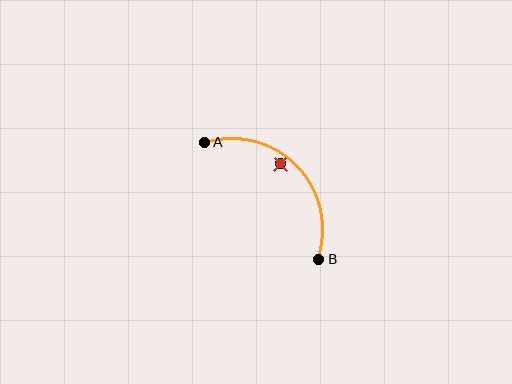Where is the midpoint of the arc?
The arc midpoint is the point on the curve farthest from the straight line joining A and B. It sits above and to the right of that line.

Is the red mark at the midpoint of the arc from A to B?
No — the red mark does not lie on the arc at all. It sits slightly inside the curve.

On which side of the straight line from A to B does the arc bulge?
The arc bulges above and to the right of the straight line connecting A and B.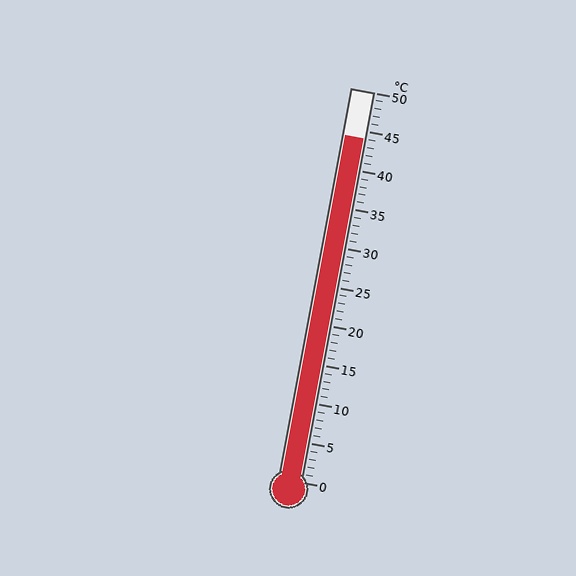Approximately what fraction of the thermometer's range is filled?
The thermometer is filled to approximately 90% of its range.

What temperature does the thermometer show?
The thermometer shows approximately 44°C.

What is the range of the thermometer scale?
The thermometer scale ranges from 0°C to 50°C.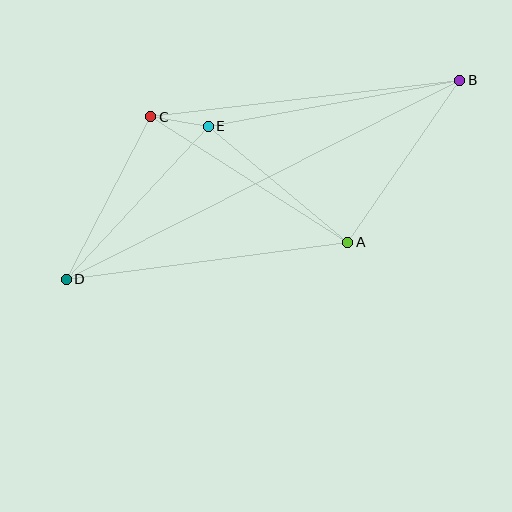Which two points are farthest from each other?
Points B and D are farthest from each other.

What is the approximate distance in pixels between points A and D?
The distance between A and D is approximately 284 pixels.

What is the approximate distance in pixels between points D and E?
The distance between D and E is approximately 209 pixels.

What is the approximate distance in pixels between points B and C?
The distance between B and C is approximately 311 pixels.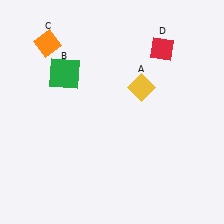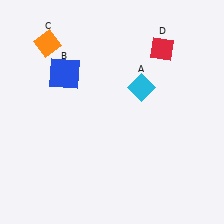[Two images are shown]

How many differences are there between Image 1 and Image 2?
There are 2 differences between the two images.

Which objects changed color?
A changed from yellow to cyan. B changed from green to blue.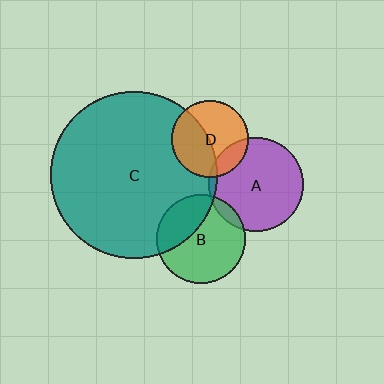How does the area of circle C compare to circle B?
Approximately 3.6 times.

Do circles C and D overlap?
Yes.